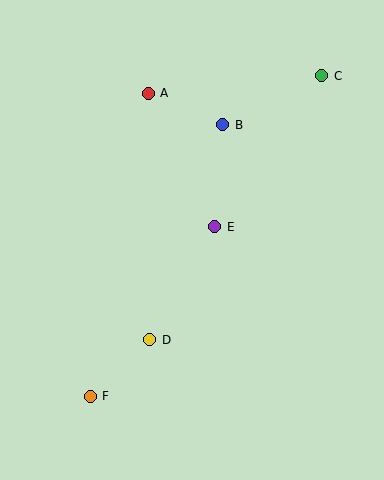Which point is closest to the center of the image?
Point E at (215, 227) is closest to the center.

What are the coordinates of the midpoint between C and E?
The midpoint between C and E is at (268, 151).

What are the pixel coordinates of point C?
Point C is at (322, 76).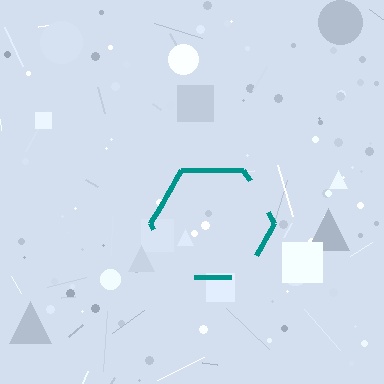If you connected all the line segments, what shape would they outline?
They would outline a hexagon.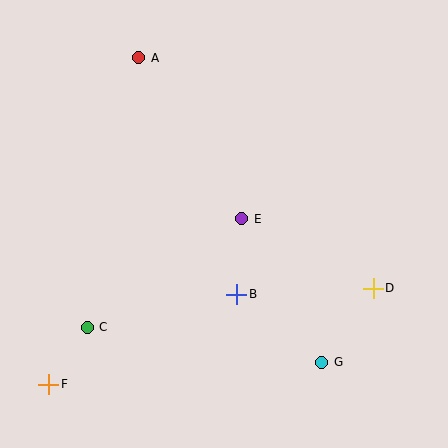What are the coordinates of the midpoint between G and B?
The midpoint between G and B is at (279, 328).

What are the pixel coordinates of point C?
Point C is at (87, 327).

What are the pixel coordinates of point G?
Point G is at (322, 362).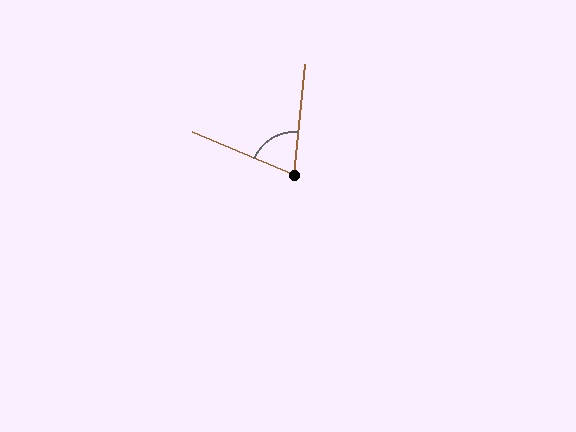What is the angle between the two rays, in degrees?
Approximately 73 degrees.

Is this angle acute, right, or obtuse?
It is acute.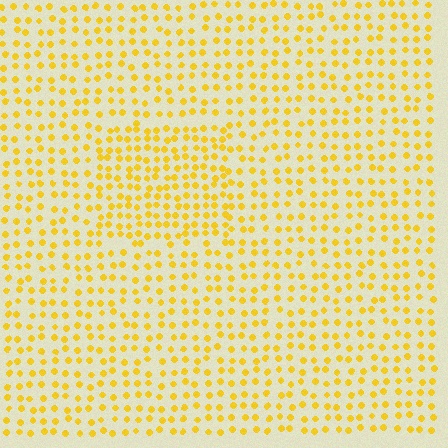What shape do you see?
I see a rectangle.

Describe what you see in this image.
The image contains small yellow elements arranged at two different densities. A rectangle-shaped region is visible where the elements are more densely packed than the surrounding area.